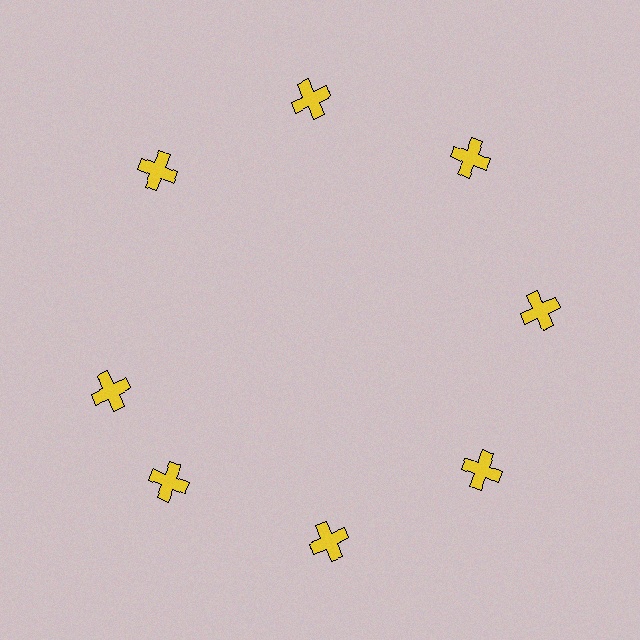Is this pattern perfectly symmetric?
No. The 8 yellow crosses are arranged in a ring, but one element near the 9 o'clock position is rotated out of alignment along the ring, breaking the 8-fold rotational symmetry.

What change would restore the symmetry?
The symmetry would be restored by rotating it back into even spacing with its neighbors so that all 8 crosses sit at equal angles and equal distance from the center.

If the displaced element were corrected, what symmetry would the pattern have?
It would have 8-fold rotational symmetry — the pattern would map onto itself every 45 degrees.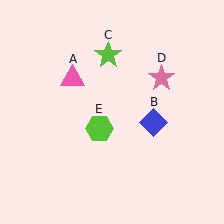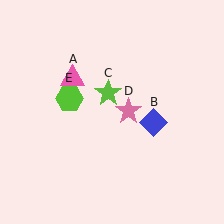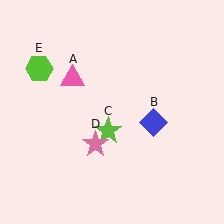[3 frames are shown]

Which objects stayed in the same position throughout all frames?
Pink triangle (object A) and blue diamond (object B) remained stationary.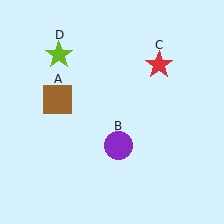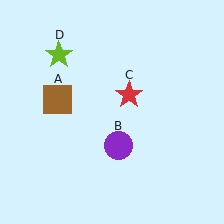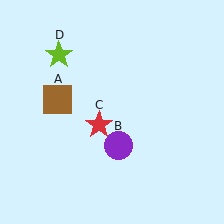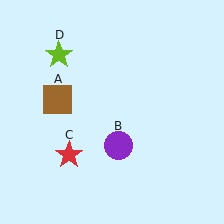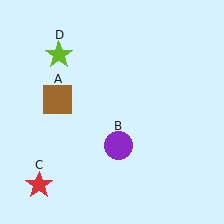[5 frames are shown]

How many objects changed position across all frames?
1 object changed position: red star (object C).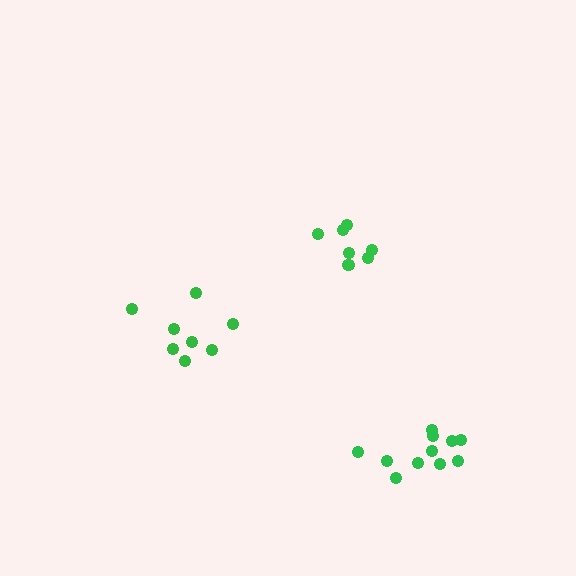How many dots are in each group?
Group 1: 7 dots, Group 2: 8 dots, Group 3: 11 dots (26 total).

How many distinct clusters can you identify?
There are 3 distinct clusters.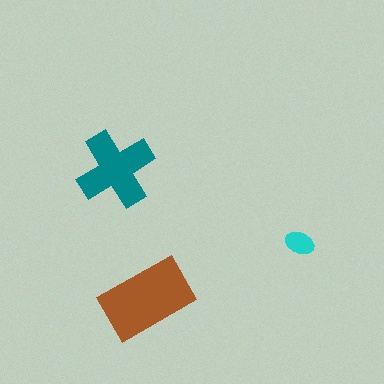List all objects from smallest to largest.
The cyan ellipse, the teal cross, the brown rectangle.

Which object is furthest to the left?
The teal cross is leftmost.